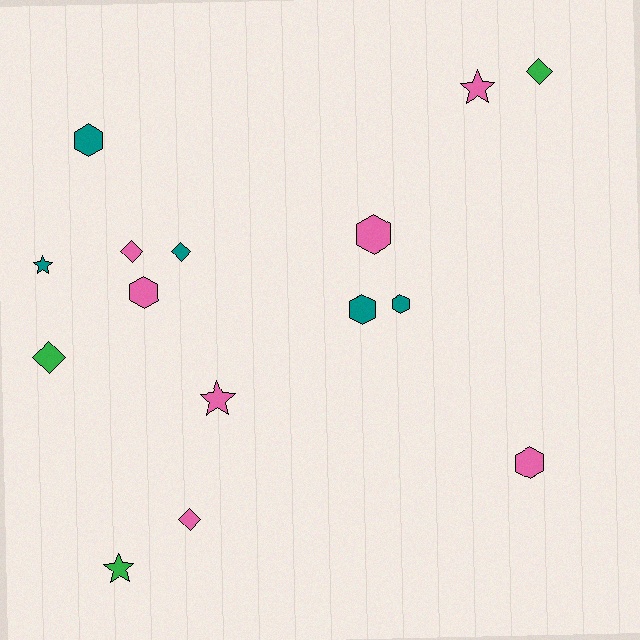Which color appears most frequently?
Pink, with 7 objects.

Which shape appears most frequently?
Hexagon, with 6 objects.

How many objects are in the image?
There are 15 objects.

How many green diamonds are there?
There are 2 green diamonds.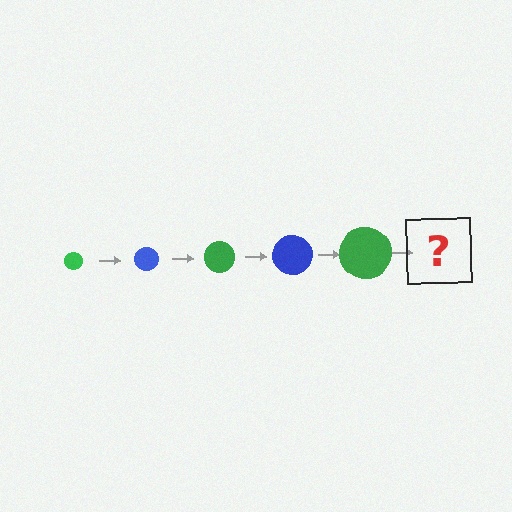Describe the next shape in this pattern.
It should be a blue circle, larger than the previous one.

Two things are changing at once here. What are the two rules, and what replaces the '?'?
The two rules are that the circle grows larger each step and the color cycles through green and blue. The '?' should be a blue circle, larger than the previous one.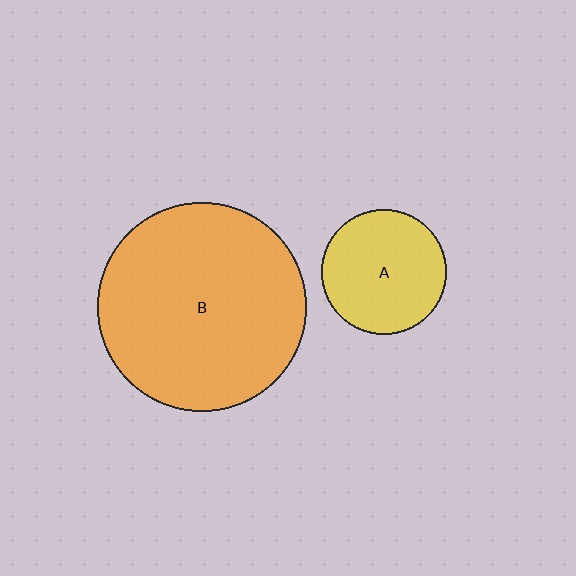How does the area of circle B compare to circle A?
Approximately 2.8 times.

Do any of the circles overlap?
No, none of the circles overlap.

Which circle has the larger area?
Circle B (orange).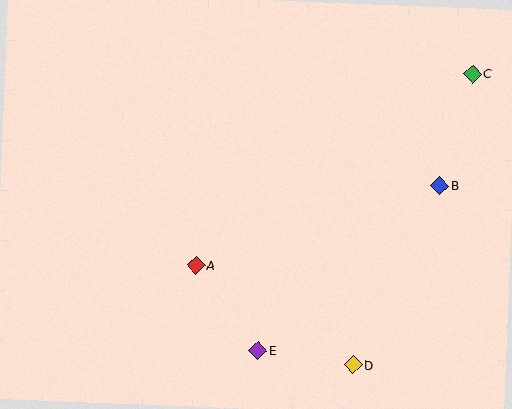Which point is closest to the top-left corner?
Point A is closest to the top-left corner.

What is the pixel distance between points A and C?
The distance between A and C is 337 pixels.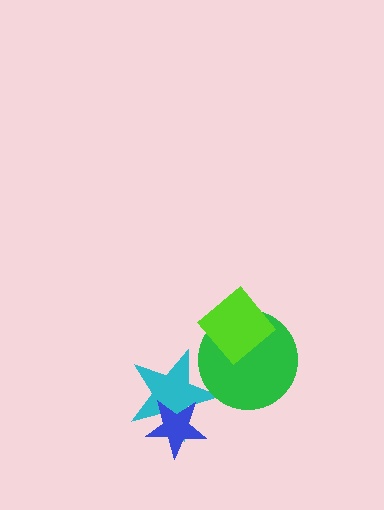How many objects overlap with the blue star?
1 object overlaps with the blue star.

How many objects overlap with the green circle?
2 objects overlap with the green circle.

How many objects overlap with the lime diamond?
1 object overlaps with the lime diamond.